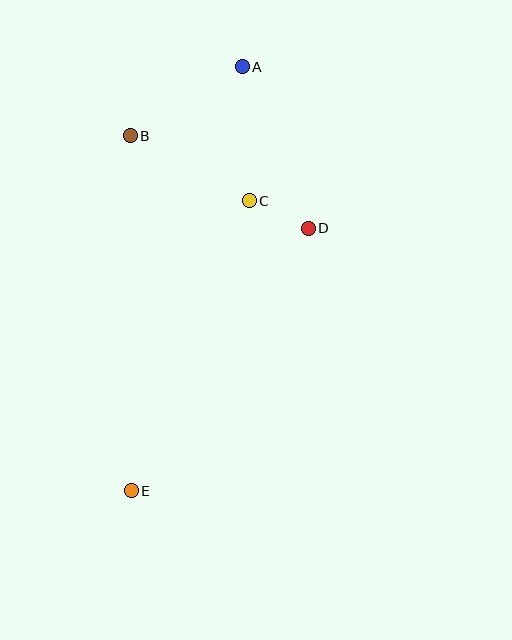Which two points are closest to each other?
Points C and D are closest to each other.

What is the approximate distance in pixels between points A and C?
The distance between A and C is approximately 134 pixels.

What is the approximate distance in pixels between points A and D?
The distance between A and D is approximately 175 pixels.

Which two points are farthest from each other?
Points A and E are farthest from each other.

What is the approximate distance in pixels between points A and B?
The distance between A and B is approximately 132 pixels.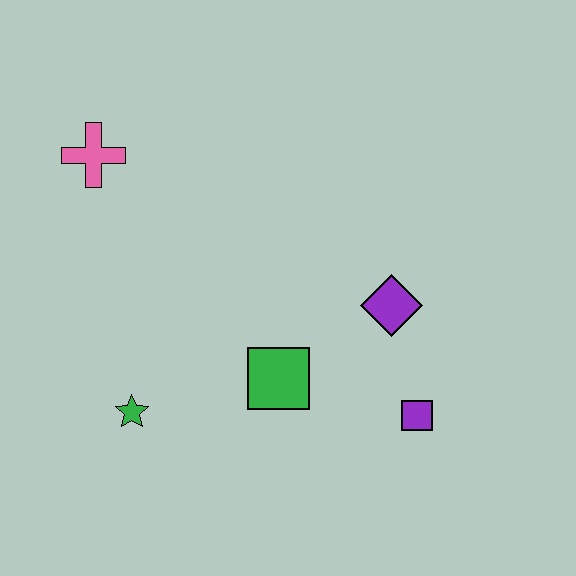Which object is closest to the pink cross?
The green star is closest to the pink cross.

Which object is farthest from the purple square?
The pink cross is farthest from the purple square.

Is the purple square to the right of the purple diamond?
Yes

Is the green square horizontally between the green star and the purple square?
Yes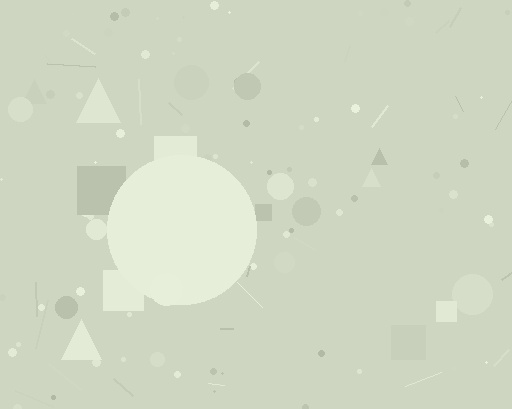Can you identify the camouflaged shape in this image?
The camouflaged shape is a circle.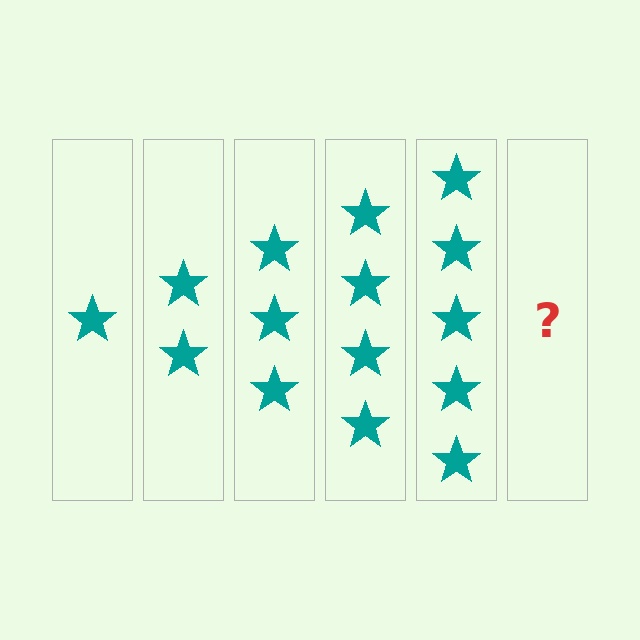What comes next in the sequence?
The next element should be 6 stars.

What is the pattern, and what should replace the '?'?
The pattern is that each step adds one more star. The '?' should be 6 stars.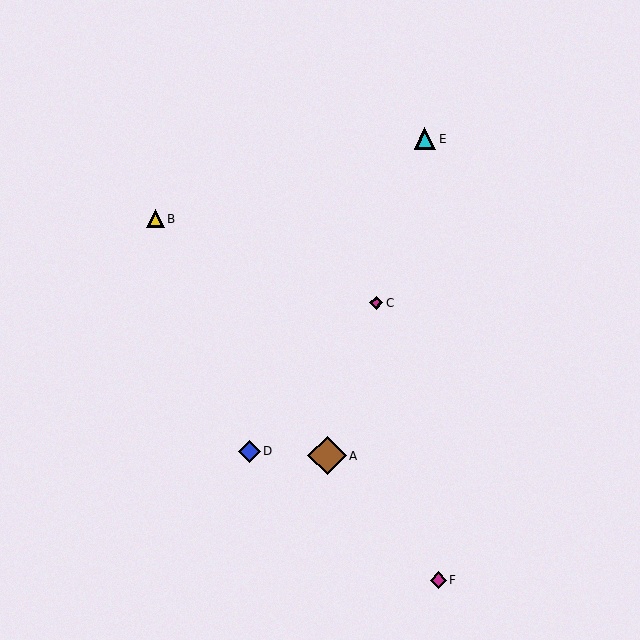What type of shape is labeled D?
Shape D is a blue diamond.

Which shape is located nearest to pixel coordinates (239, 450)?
The blue diamond (labeled D) at (249, 451) is nearest to that location.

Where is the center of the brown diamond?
The center of the brown diamond is at (327, 456).